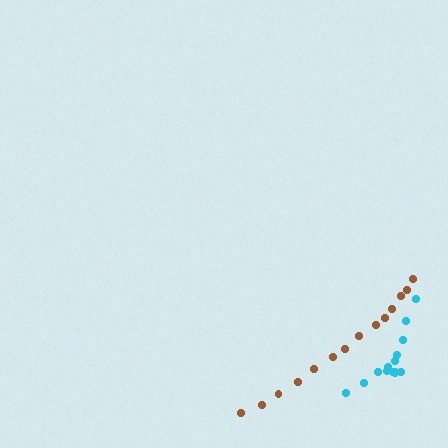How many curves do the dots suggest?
There are 2 distinct paths.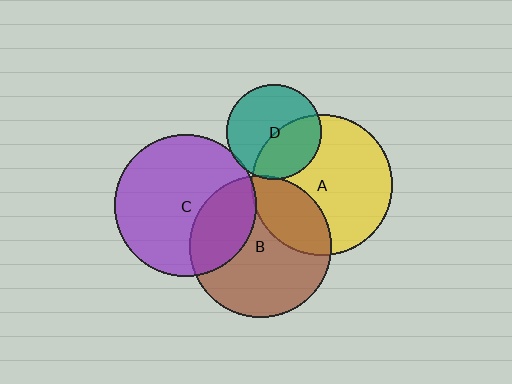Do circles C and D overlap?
Yes.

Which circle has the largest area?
Circle B (brown).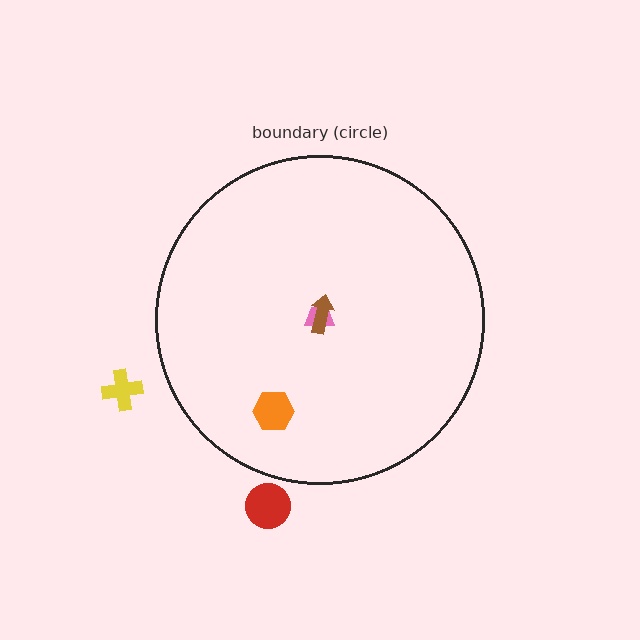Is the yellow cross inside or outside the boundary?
Outside.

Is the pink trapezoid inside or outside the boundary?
Inside.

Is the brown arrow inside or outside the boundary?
Inside.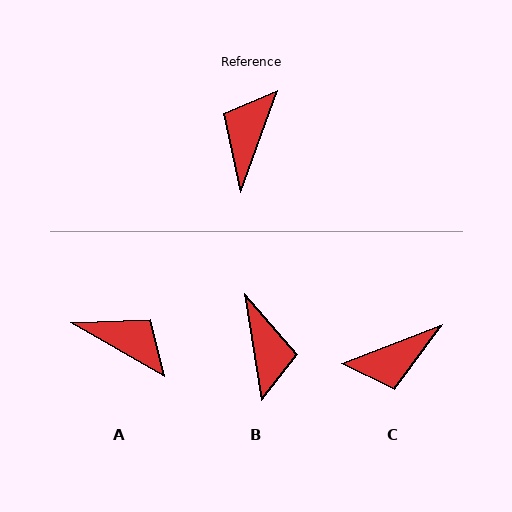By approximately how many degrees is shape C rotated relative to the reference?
Approximately 132 degrees counter-clockwise.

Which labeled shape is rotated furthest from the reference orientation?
B, about 151 degrees away.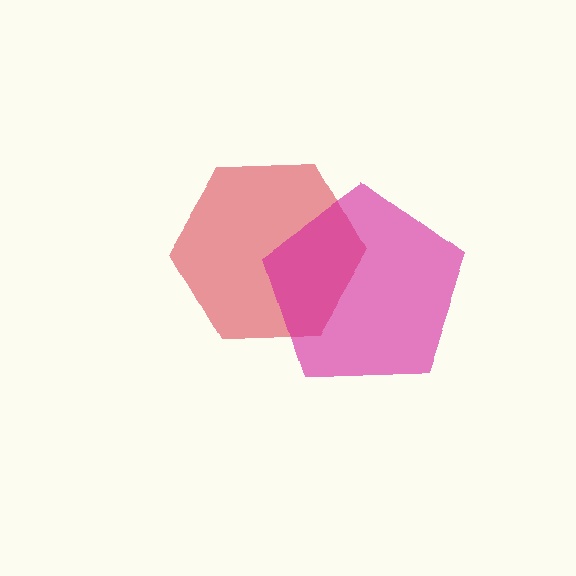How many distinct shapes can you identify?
There are 2 distinct shapes: a red hexagon, a magenta pentagon.